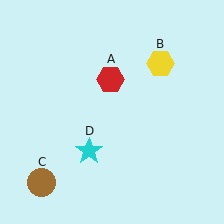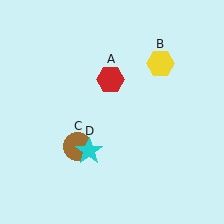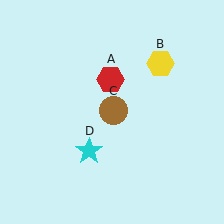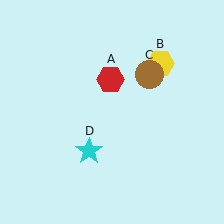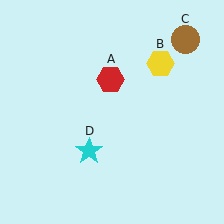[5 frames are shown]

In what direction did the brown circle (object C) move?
The brown circle (object C) moved up and to the right.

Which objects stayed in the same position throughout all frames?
Red hexagon (object A) and yellow hexagon (object B) and cyan star (object D) remained stationary.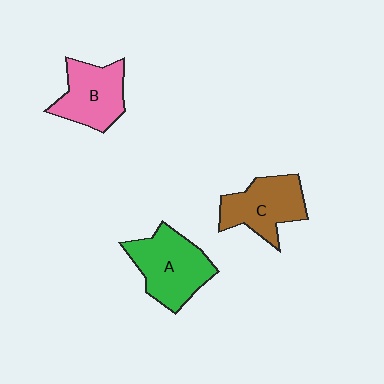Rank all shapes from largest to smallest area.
From largest to smallest: A (green), C (brown), B (pink).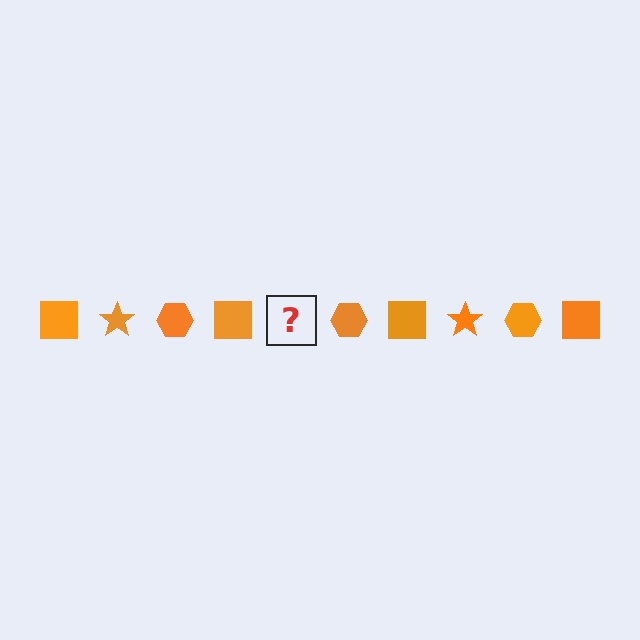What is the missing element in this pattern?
The missing element is an orange star.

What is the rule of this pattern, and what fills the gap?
The rule is that the pattern cycles through square, star, hexagon shapes in orange. The gap should be filled with an orange star.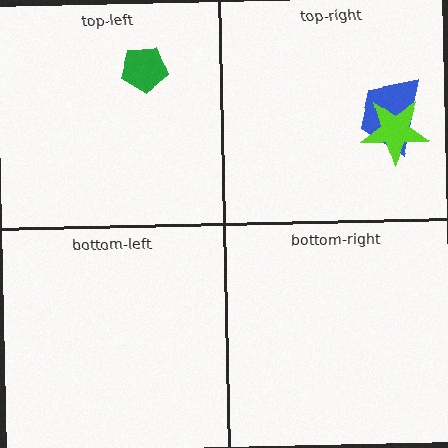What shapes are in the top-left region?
The green pentagon.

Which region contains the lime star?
The top-right region.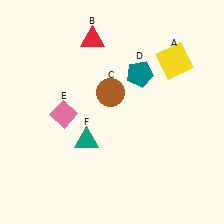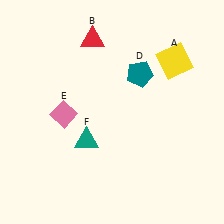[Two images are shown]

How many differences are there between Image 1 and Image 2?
There is 1 difference between the two images.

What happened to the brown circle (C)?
The brown circle (C) was removed in Image 2. It was in the top-left area of Image 1.